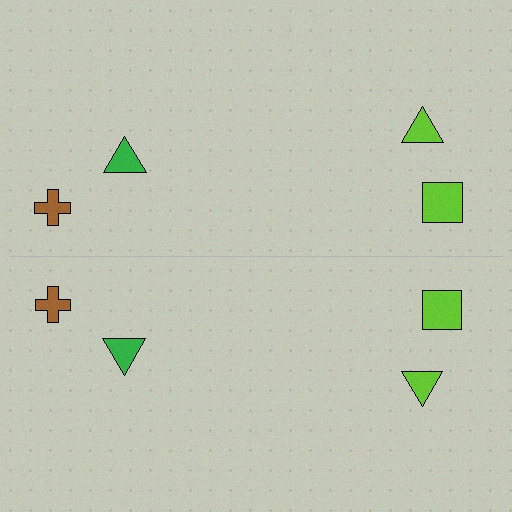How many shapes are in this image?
There are 8 shapes in this image.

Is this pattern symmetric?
Yes, this pattern has bilateral (reflection) symmetry.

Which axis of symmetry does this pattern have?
The pattern has a horizontal axis of symmetry running through the center of the image.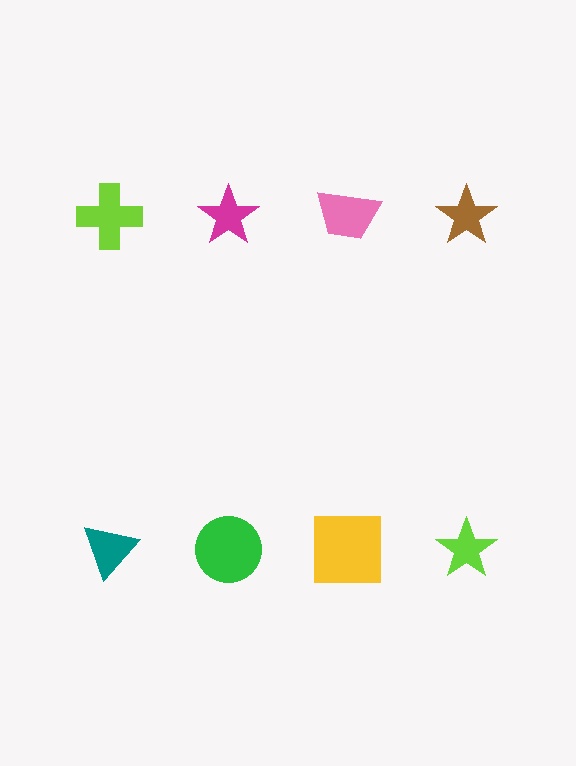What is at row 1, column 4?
A brown star.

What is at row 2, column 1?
A teal triangle.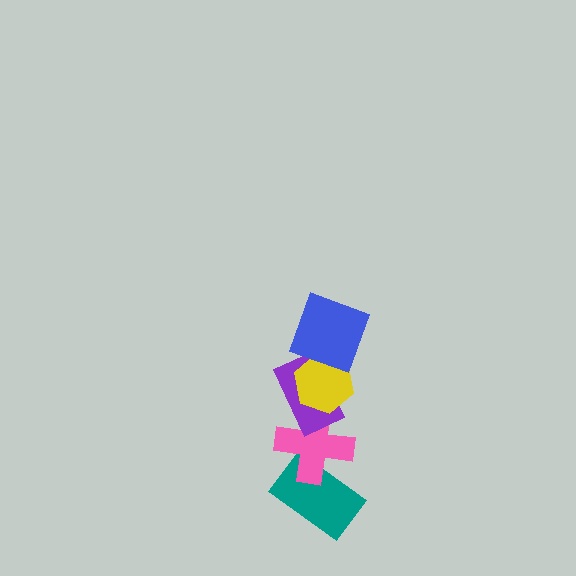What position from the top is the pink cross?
The pink cross is 4th from the top.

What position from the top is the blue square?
The blue square is 1st from the top.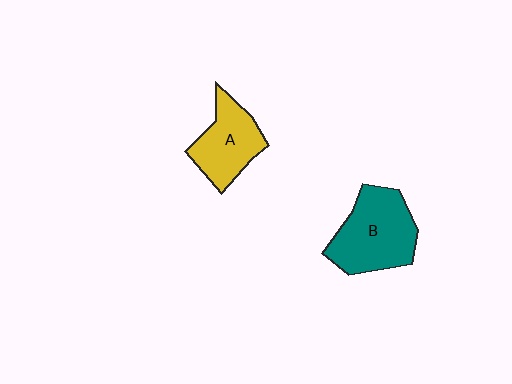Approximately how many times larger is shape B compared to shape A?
Approximately 1.3 times.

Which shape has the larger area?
Shape B (teal).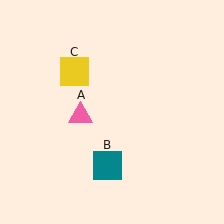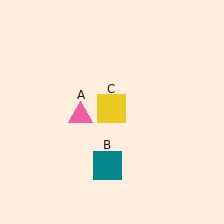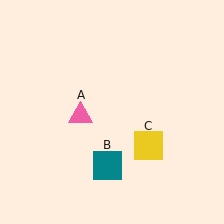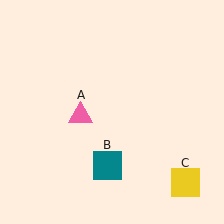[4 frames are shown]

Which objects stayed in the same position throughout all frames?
Pink triangle (object A) and teal square (object B) remained stationary.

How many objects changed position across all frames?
1 object changed position: yellow square (object C).